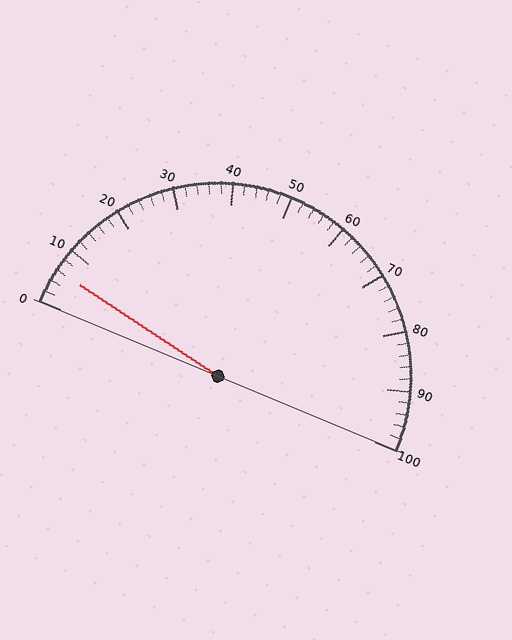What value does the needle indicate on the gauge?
The needle indicates approximately 6.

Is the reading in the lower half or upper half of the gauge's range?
The reading is in the lower half of the range (0 to 100).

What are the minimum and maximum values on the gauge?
The gauge ranges from 0 to 100.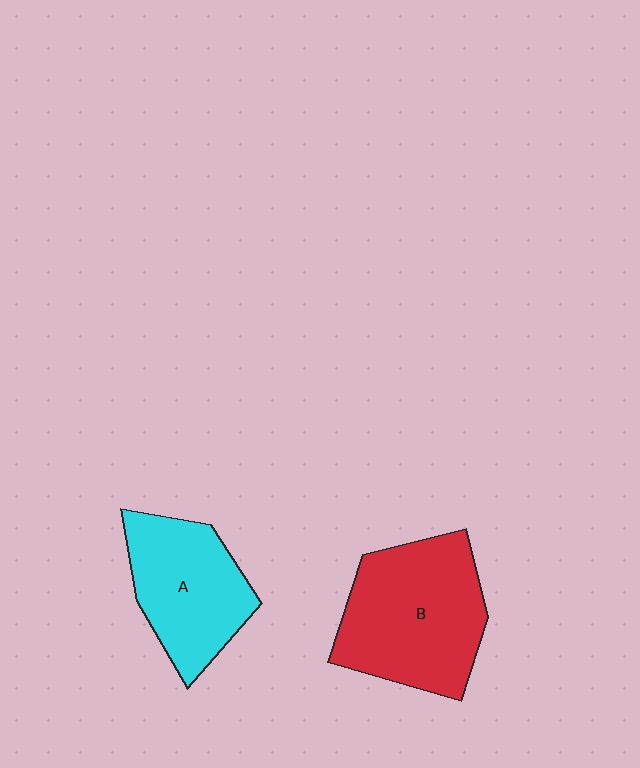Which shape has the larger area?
Shape B (red).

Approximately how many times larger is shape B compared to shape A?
Approximately 1.3 times.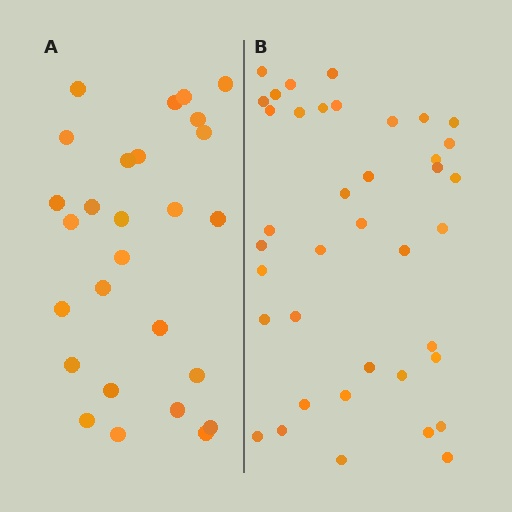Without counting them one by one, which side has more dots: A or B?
Region B (the right region) has more dots.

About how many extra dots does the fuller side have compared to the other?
Region B has roughly 12 or so more dots than region A.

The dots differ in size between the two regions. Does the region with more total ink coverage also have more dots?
No. Region A has more total ink coverage because its dots are larger, but region B actually contains more individual dots. Total area can be misleading — the number of items is what matters here.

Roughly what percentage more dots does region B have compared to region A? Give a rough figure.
About 45% more.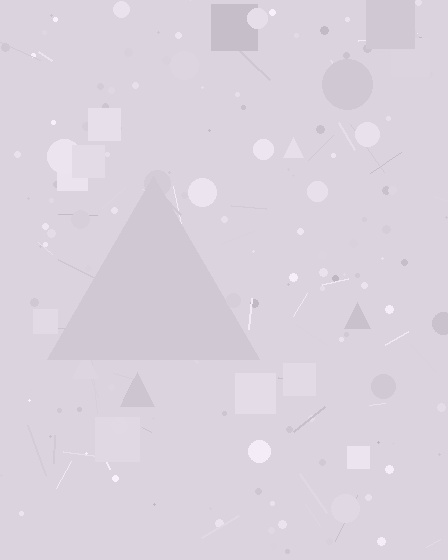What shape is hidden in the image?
A triangle is hidden in the image.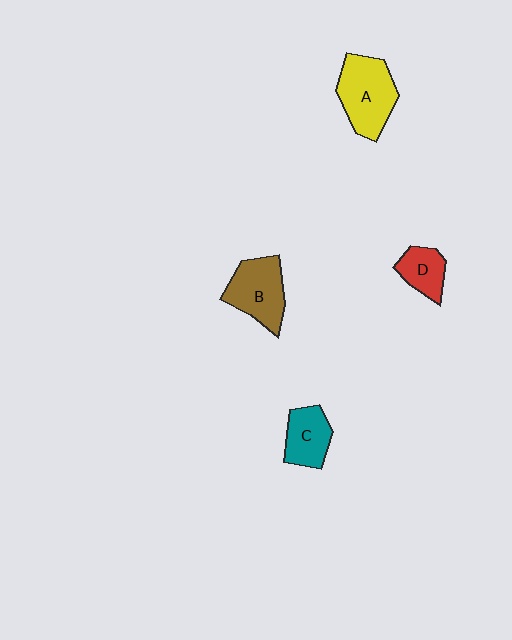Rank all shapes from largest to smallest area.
From largest to smallest: A (yellow), B (brown), C (teal), D (red).